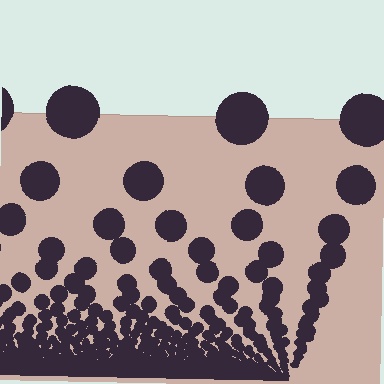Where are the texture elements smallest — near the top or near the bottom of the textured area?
Near the bottom.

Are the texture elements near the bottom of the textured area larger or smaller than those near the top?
Smaller. The gradient is inverted — elements near the bottom are smaller and denser.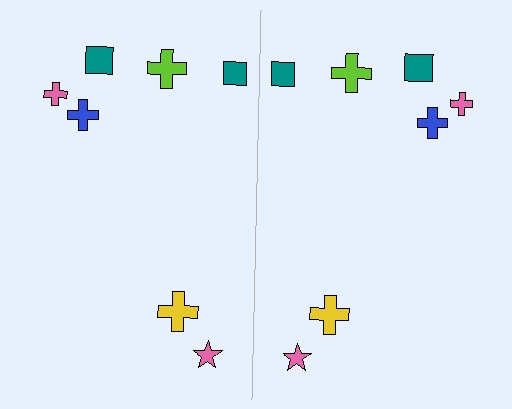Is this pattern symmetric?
Yes, this pattern has bilateral (reflection) symmetry.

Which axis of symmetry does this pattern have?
The pattern has a vertical axis of symmetry running through the center of the image.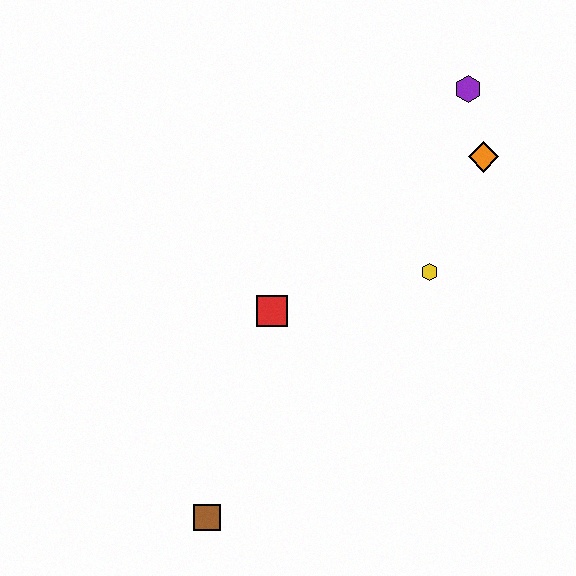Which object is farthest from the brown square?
The purple hexagon is farthest from the brown square.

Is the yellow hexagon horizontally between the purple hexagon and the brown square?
Yes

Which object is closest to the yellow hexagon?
The orange diamond is closest to the yellow hexagon.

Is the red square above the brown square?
Yes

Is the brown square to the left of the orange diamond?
Yes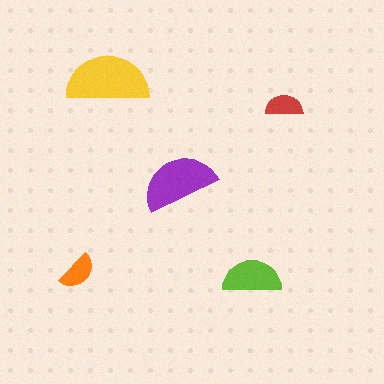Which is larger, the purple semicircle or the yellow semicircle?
The yellow one.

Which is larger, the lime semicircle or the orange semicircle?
The lime one.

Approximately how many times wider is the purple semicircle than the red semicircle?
About 2 times wider.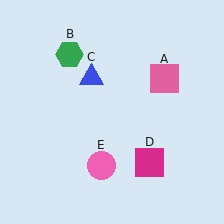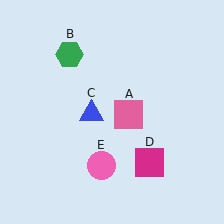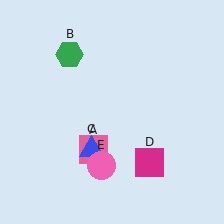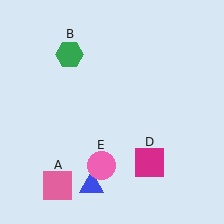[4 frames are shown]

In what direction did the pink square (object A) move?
The pink square (object A) moved down and to the left.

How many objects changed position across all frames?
2 objects changed position: pink square (object A), blue triangle (object C).